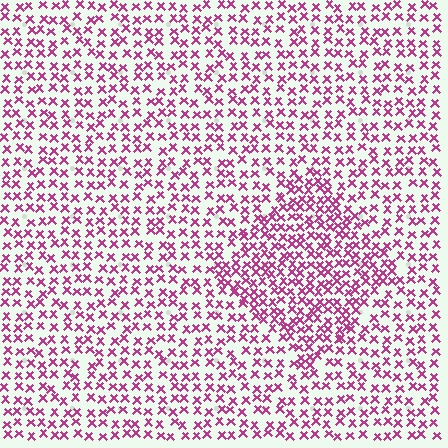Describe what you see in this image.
The image contains small magenta elements arranged at two different densities. A diamond-shaped region is visible where the elements are more densely packed than the surrounding area.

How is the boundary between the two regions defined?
The boundary is defined by a change in element density (approximately 1.7x ratio). All elements are the same color, size, and shape.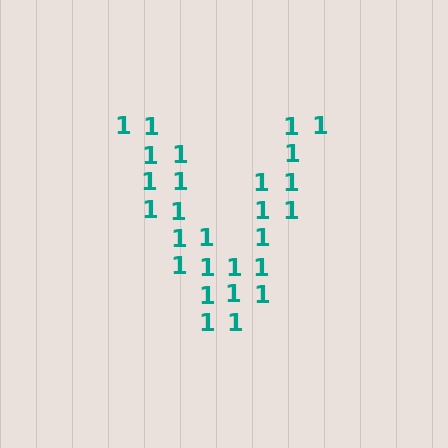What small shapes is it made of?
It is made of small digit 1's.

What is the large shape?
The large shape is the letter V.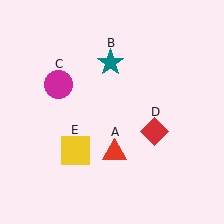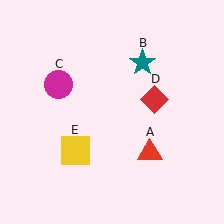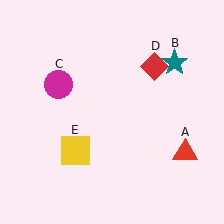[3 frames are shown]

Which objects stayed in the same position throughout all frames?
Magenta circle (object C) and yellow square (object E) remained stationary.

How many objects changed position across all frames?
3 objects changed position: red triangle (object A), teal star (object B), red diamond (object D).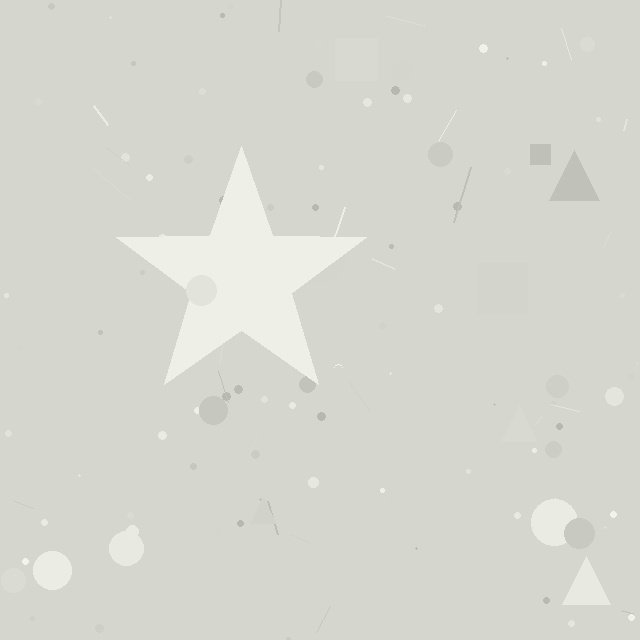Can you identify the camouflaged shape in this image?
The camouflaged shape is a star.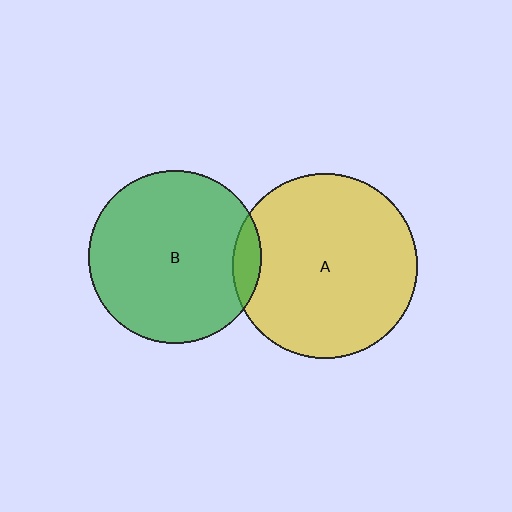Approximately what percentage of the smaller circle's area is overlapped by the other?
Approximately 10%.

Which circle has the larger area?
Circle A (yellow).